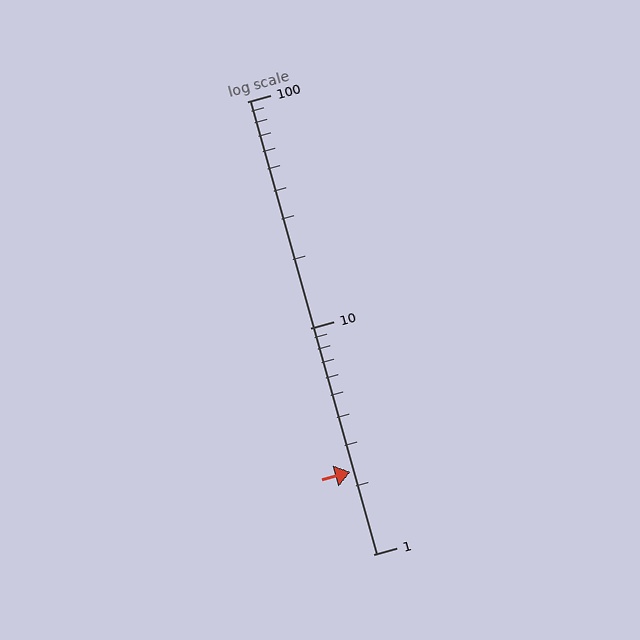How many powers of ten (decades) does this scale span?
The scale spans 2 decades, from 1 to 100.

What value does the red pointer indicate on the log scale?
The pointer indicates approximately 2.3.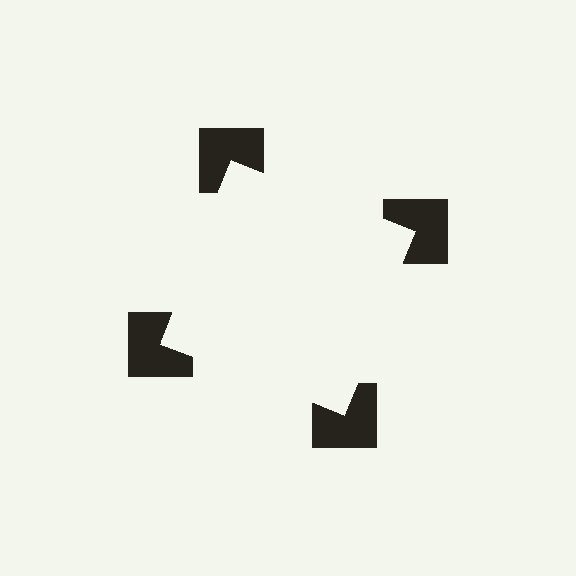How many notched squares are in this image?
There are 4 — one at each vertex of the illusory square.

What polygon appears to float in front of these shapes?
An illusory square — its edges are inferred from the aligned wedge cuts in the notched squares, not physically drawn.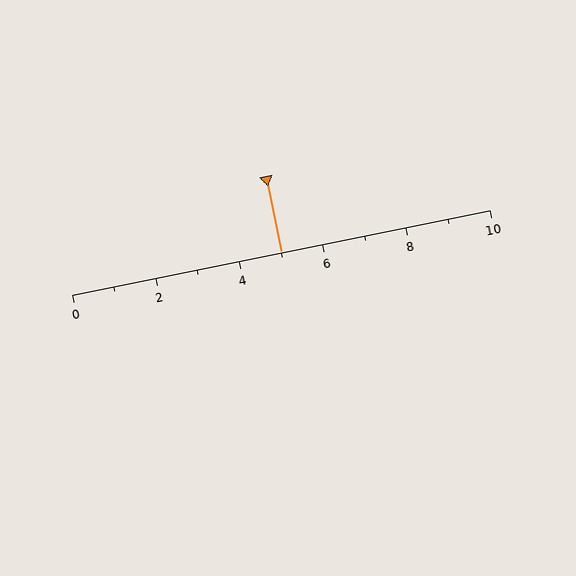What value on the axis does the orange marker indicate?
The marker indicates approximately 5.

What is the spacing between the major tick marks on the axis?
The major ticks are spaced 2 apart.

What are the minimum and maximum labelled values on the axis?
The axis runs from 0 to 10.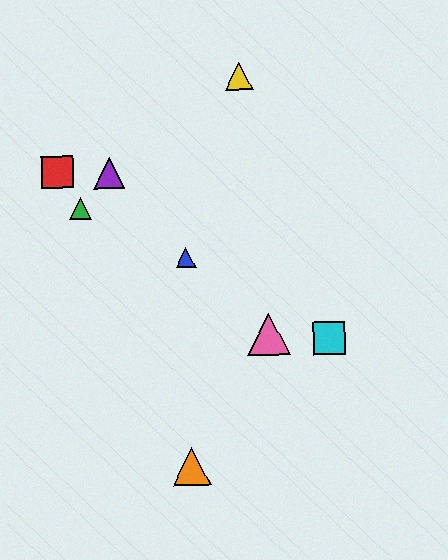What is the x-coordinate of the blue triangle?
The blue triangle is at x≈186.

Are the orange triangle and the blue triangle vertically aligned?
Yes, both are at x≈192.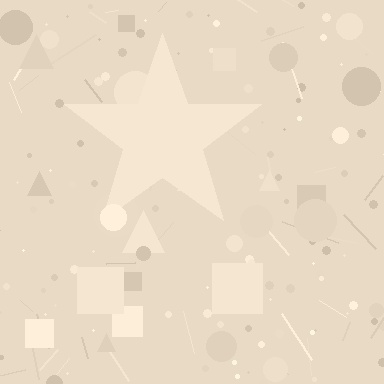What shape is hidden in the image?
A star is hidden in the image.